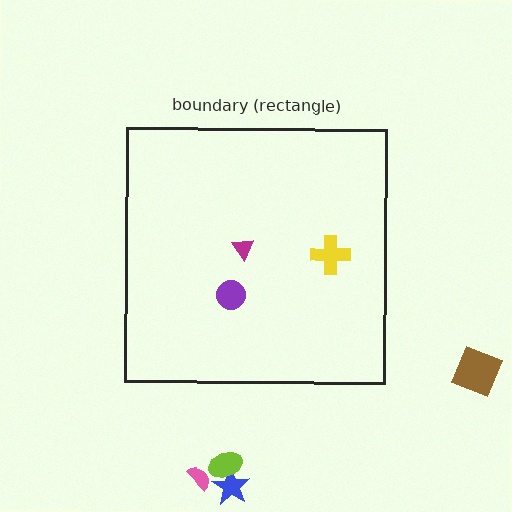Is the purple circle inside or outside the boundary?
Inside.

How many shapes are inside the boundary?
3 inside, 4 outside.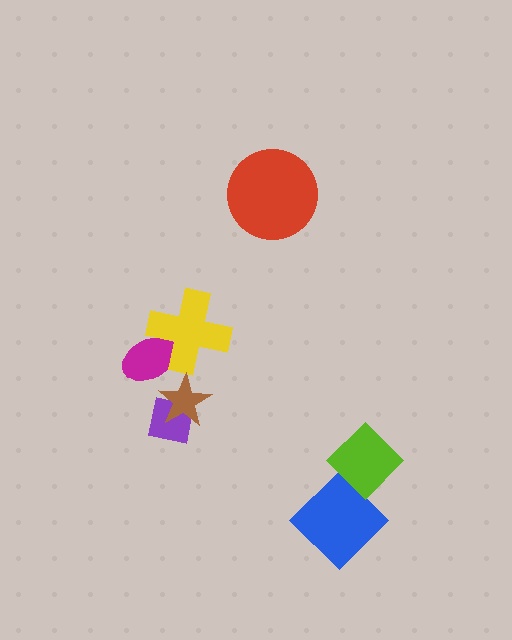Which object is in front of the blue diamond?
The lime diamond is in front of the blue diamond.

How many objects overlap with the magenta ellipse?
1 object overlaps with the magenta ellipse.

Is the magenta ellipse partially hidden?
Yes, it is partially covered by another shape.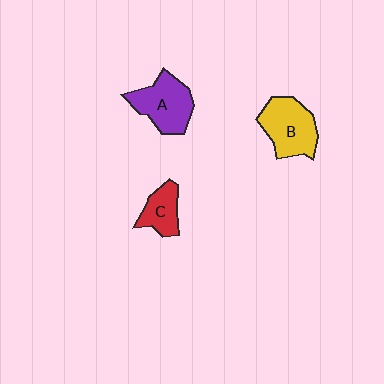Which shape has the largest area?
Shape B (yellow).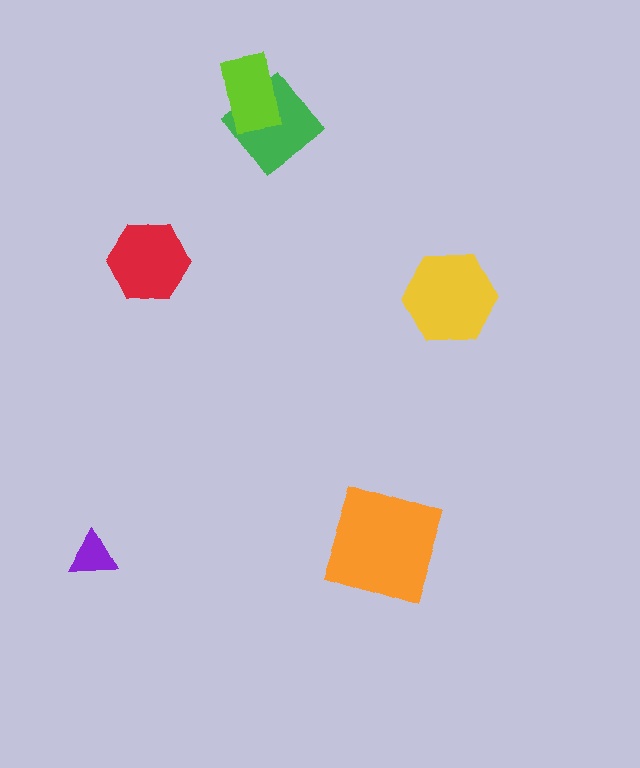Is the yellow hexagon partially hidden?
No, no other shape covers it.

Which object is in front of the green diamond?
The lime rectangle is in front of the green diamond.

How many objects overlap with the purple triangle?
0 objects overlap with the purple triangle.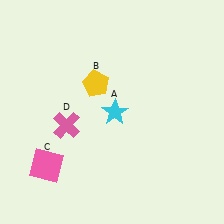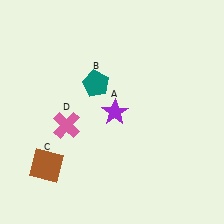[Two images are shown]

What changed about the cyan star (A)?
In Image 1, A is cyan. In Image 2, it changed to purple.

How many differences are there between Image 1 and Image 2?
There are 3 differences between the two images.